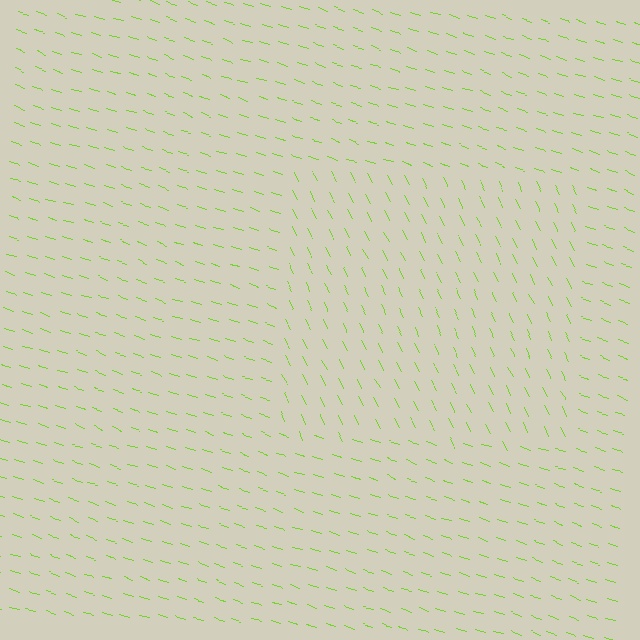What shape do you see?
I see a rectangle.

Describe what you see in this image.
The image is filled with small lime line segments. A rectangle region in the image has lines oriented differently from the surrounding lines, creating a visible texture boundary.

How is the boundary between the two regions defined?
The boundary is defined purely by a change in line orientation (approximately 45 degrees difference). All lines are the same color and thickness.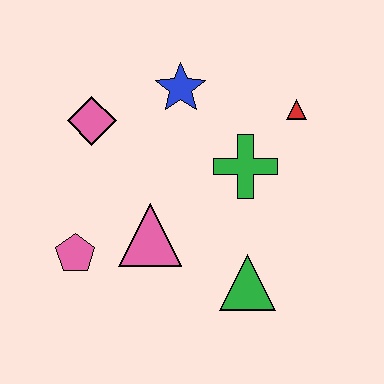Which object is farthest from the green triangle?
The pink diamond is farthest from the green triangle.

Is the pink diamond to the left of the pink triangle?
Yes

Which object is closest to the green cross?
The red triangle is closest to the green cross.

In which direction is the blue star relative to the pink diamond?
The blue star is to the right of the pink diamond.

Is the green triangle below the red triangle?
Yes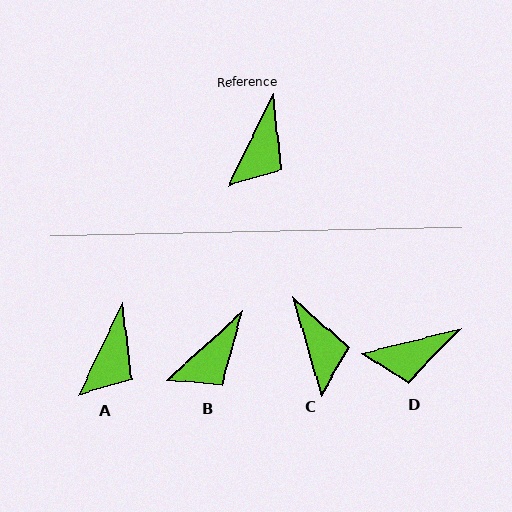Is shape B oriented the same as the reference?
No, it is off by about 22 degrees.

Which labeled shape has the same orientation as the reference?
A.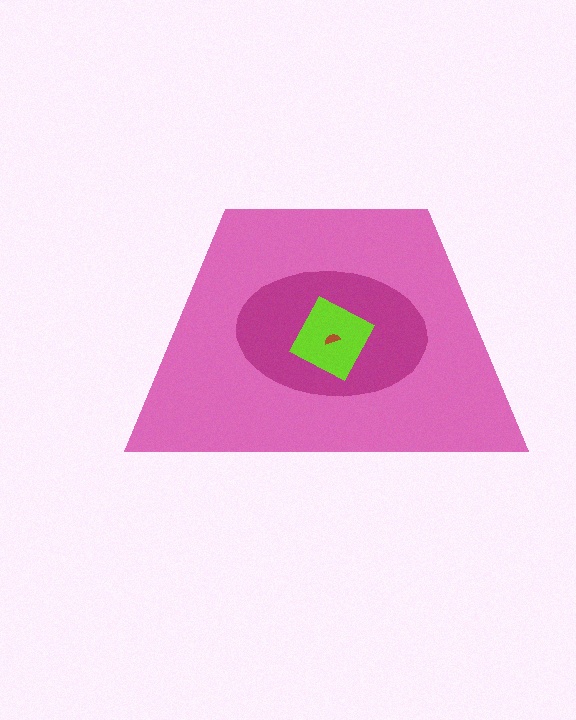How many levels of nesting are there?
4.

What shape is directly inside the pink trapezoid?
The magenta ellipse.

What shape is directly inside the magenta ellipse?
The lime square.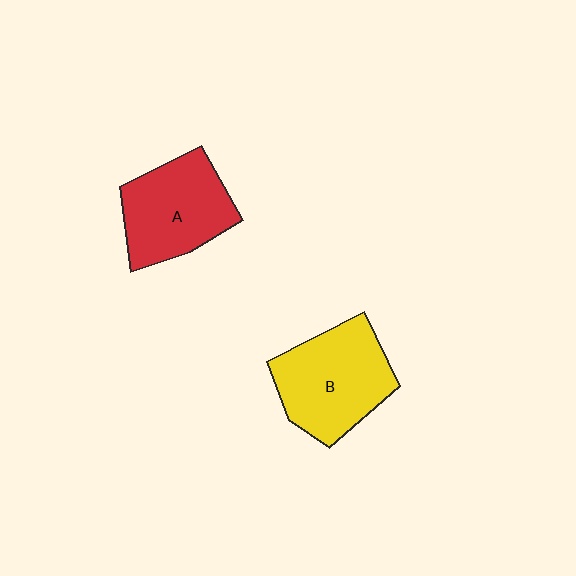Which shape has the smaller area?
Shape A (red).